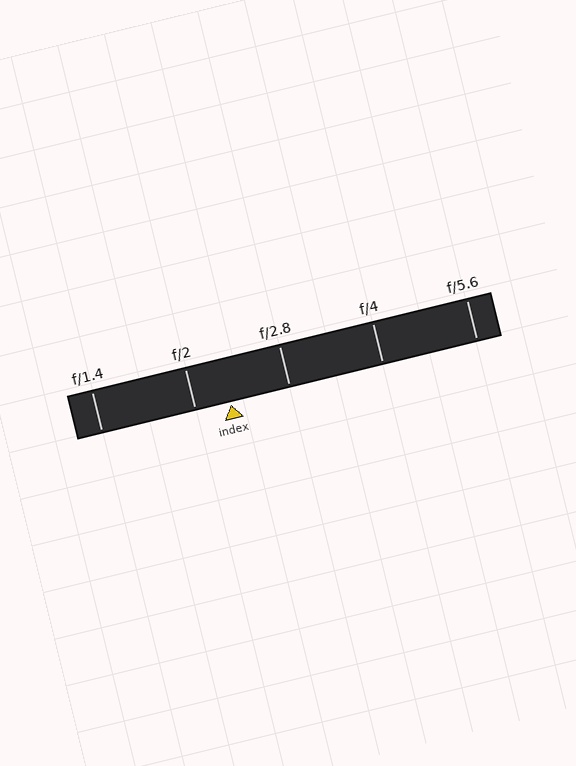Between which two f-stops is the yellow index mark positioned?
The index mark is between f/2 and f/2.8.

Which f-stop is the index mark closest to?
The index mark is closest to f/2.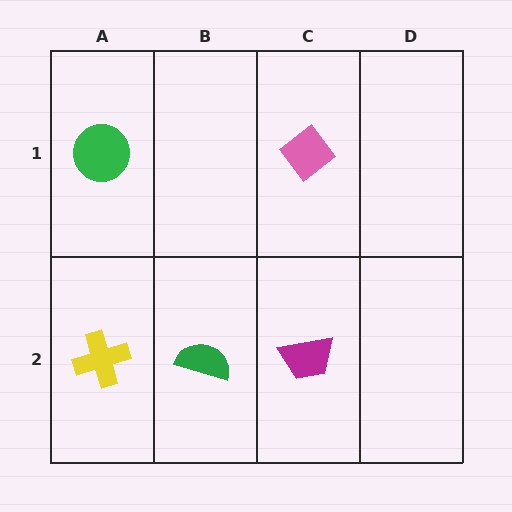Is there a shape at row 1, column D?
No, that cell is empty.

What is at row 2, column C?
A magenta trapezoid.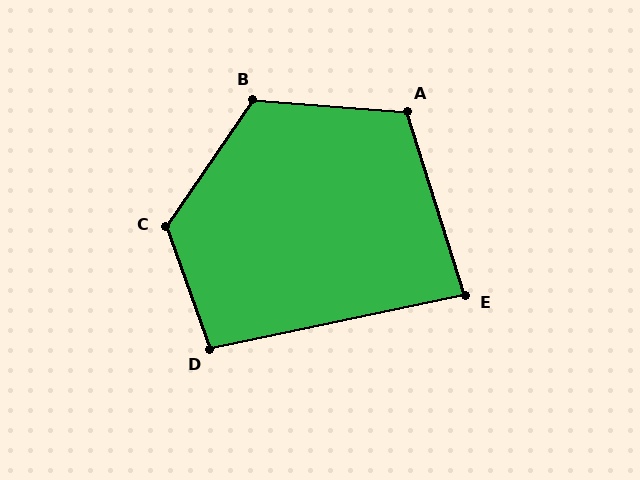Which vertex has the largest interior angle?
C, at approximately 125 degrees.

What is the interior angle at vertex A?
Approximately 112 degrees (obtuse).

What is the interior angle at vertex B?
Approximately 120 degrees (obtuse).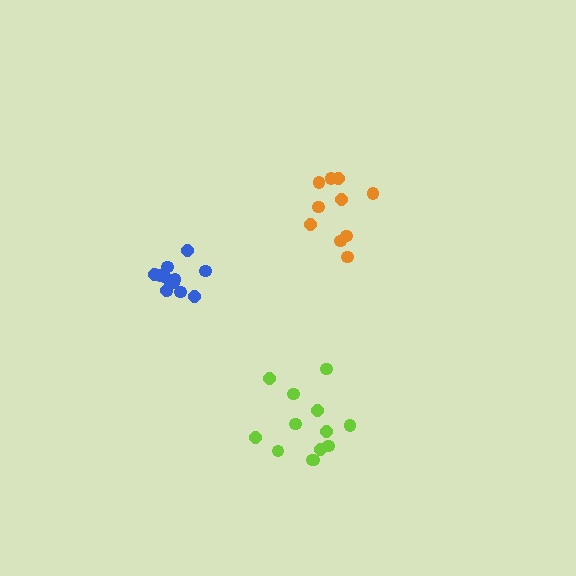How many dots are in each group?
Group 1: 10 dots, Group 2: 12 dots, Group 3: 13 dots (35 total).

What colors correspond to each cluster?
The clusters are colored: orange, blue, lime.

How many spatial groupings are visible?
There are 3 spatial groupings.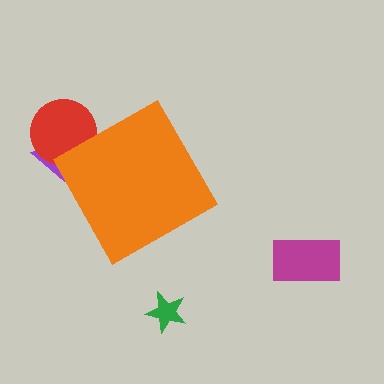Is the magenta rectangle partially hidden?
No, the magenta rectangle is fully visible.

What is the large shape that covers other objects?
An orange diamond.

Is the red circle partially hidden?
Yes, the red circle is partially hidden behind the orange diamond.